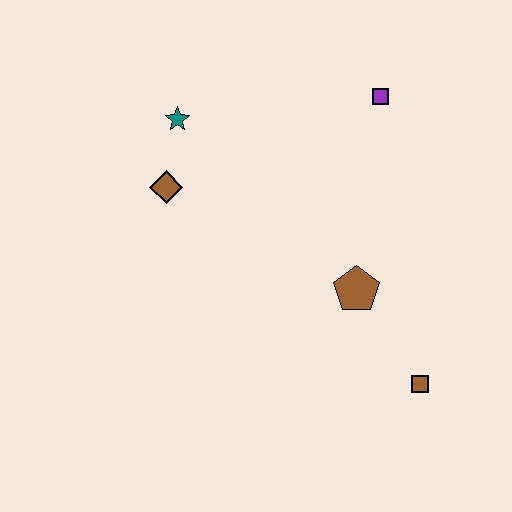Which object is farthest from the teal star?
The brown square is farthest from the teal star.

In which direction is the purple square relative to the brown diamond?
The purple square is to the right of the brown diamond.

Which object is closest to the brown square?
The brown pentagon is closest to the brown square.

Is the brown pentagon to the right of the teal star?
Yes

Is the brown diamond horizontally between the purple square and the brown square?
No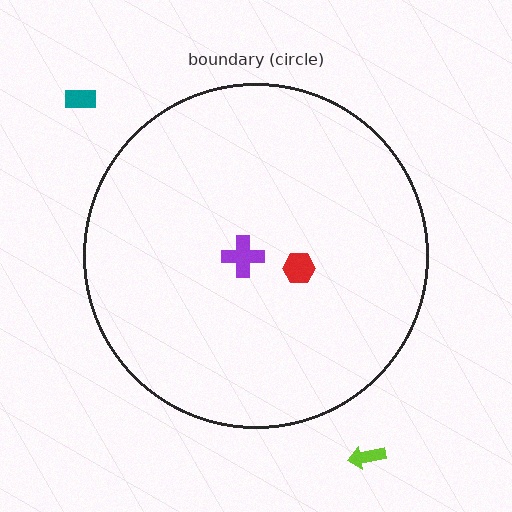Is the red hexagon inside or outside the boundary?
Inside.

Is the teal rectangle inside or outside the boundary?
Outside.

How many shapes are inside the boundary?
2 inside, 2 outside.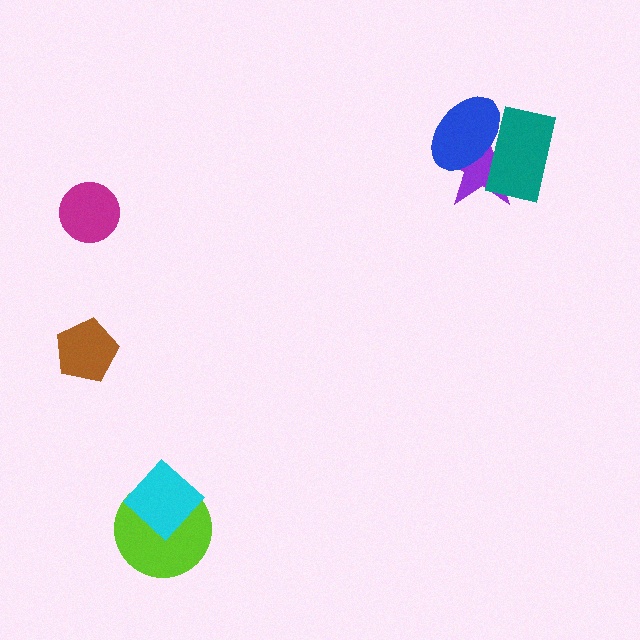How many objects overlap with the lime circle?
1 object overlaps with the lime circle.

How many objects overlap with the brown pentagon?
0 objects overlap with the brown pentagon.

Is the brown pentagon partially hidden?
No, no other shape covers it.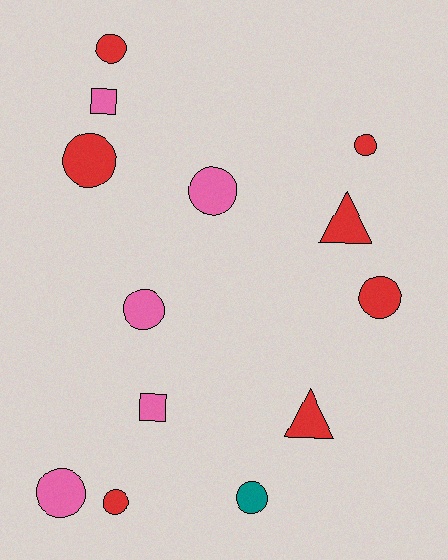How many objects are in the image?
There are 13 objects.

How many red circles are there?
There are 5 red circles.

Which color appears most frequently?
Red, with 7 objects.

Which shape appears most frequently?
Circle, with 9 objects.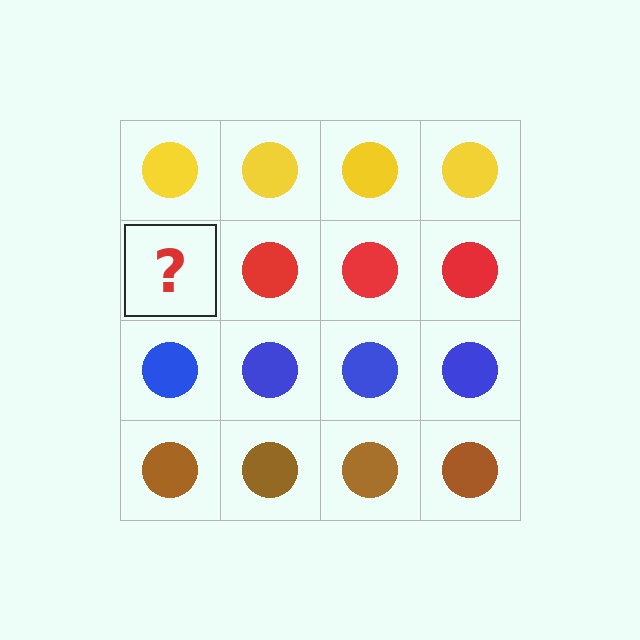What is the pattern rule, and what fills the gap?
The rule is that each row has a consistent color. The gap should be filled with a red circle.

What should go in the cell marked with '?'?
The missing cell should contain a red circle.